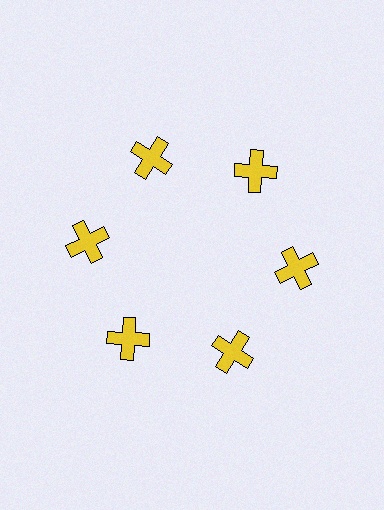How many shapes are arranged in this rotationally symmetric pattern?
There are 6 shapes, arranged in 6 groups of 1.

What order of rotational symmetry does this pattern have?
This pattern has 6-fold rotational symmetry.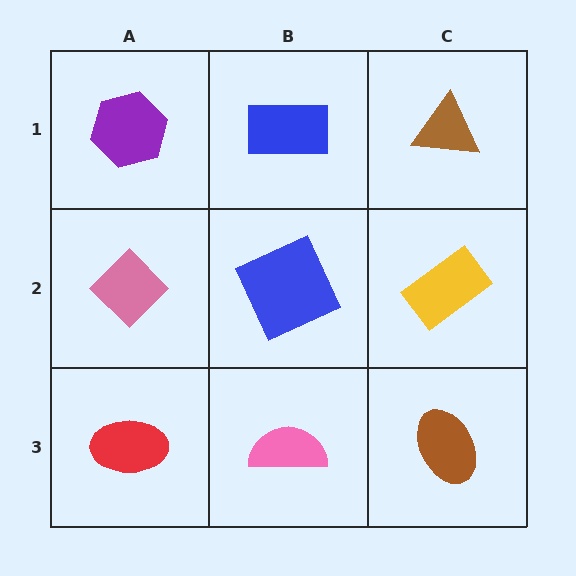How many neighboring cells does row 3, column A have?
2.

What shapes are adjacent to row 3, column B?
A blue square (row 2, column B), a red ellipse (row 3, column A), a brown ellipse (row 3, column C).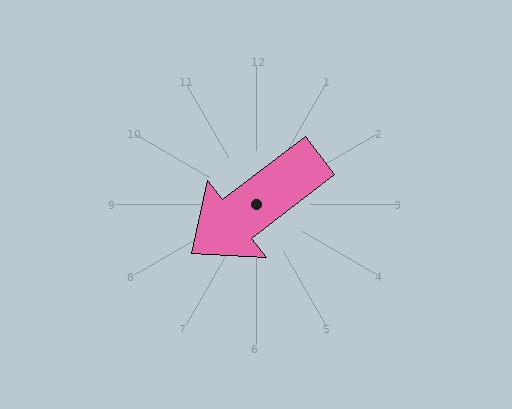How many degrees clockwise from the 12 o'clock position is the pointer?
Approximately 233 degrees.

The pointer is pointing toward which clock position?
Roughly 8 o'clock.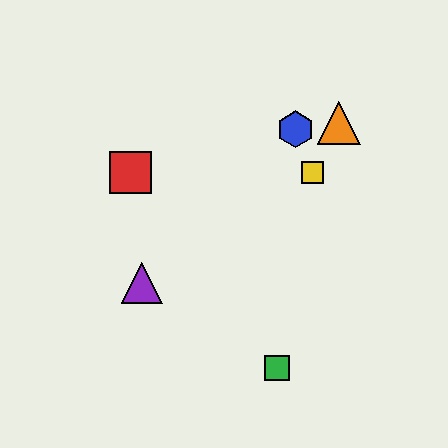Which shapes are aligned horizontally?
The red square, the yellow square are aligned horizontally.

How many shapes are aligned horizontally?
2 shapes (the red square, the yellow square) are aligned horizontally.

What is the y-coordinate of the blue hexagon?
The blue hexagon is at y≈129.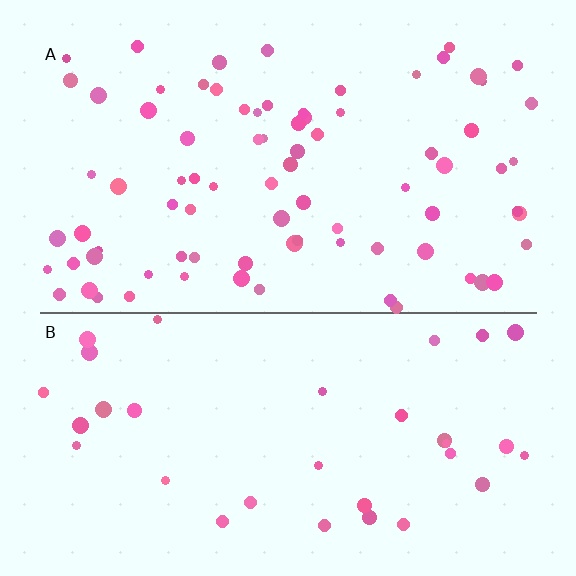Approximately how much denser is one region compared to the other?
Approximately 2.4× — region A over region B.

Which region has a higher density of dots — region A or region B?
A (the top).